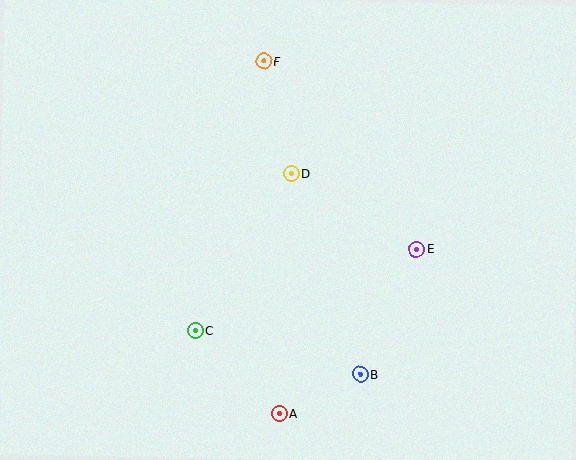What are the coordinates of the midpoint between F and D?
The midpoint between F and D is at (278, 118).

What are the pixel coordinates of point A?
Point A is at (280, 413).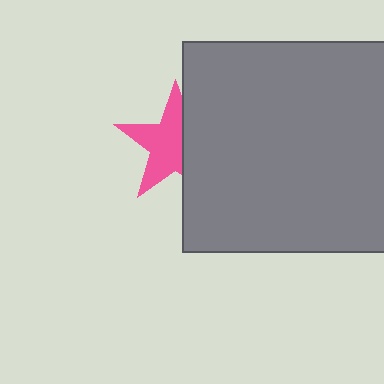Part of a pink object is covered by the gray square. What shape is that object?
It is a star.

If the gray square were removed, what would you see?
You would see the complete pink star.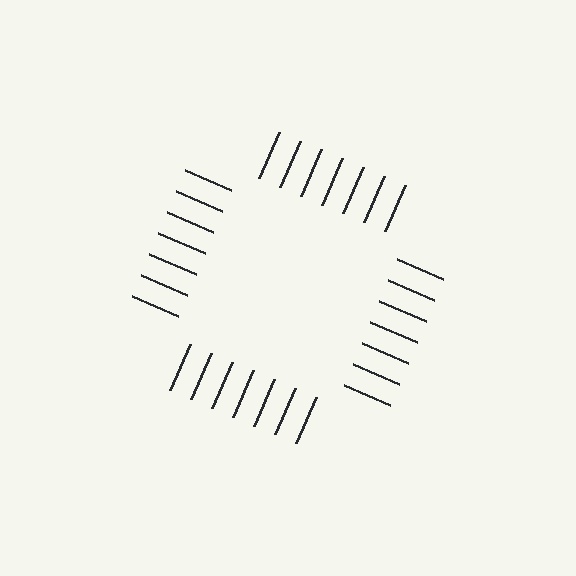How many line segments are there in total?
28 — 7 along each of the 4 edges.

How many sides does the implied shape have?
4 sides — the line-ends trace a square.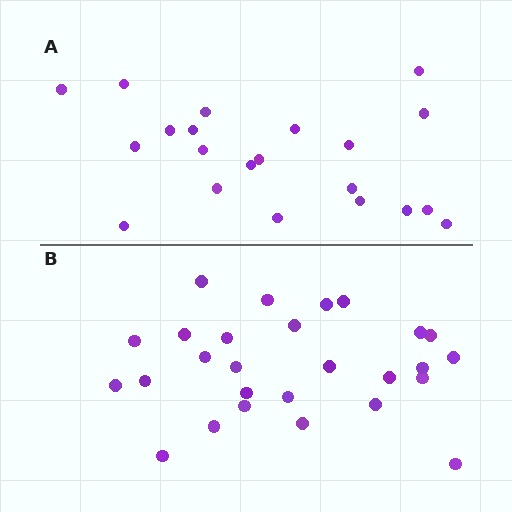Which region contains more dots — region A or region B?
Region B (the bottom region) has more dots.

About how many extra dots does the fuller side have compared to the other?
Region B has about 6 more dots than region A.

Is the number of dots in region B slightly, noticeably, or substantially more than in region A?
Region B has noticeably more, but not dramatically so. The ratio is roughly 1.3 to 1.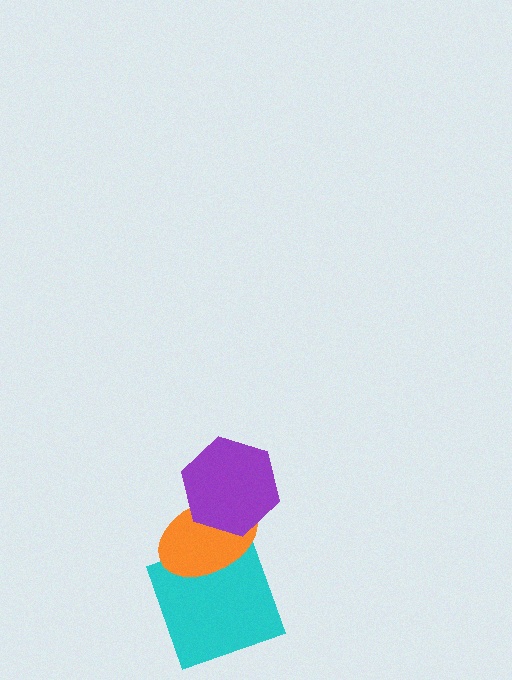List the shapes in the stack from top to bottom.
From top to bottom: the purple hexagon, the orange ellipse, the cyan square.